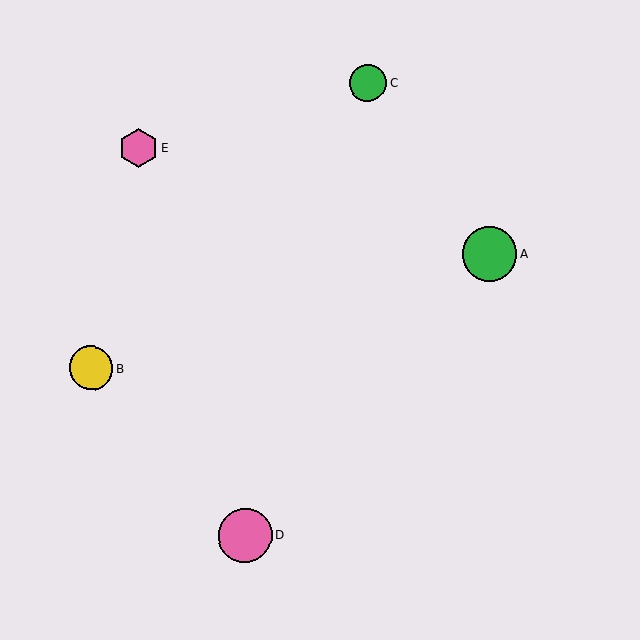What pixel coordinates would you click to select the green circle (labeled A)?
Click at (490, 254) to select the green circle A.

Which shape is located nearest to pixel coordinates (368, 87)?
The green circle (labeled C) at (368, 84) is nearest to that location.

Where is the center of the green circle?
The center of the green circle is at (490, 254).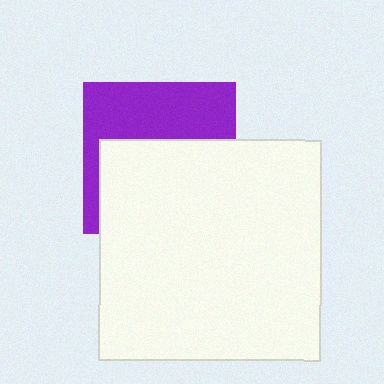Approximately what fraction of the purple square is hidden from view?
Roughly 55% of the purple square is hidden behind the white square.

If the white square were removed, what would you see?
You would see the complete purple square.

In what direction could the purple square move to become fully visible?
The purple square could move up. That would shift it out from behind the white square entirely.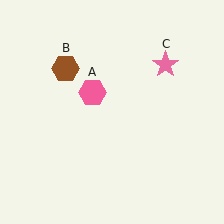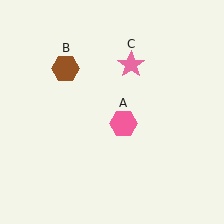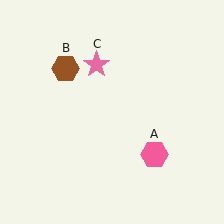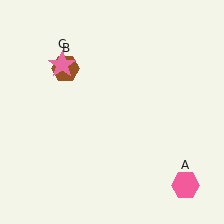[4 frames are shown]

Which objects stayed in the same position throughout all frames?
Brown hexagon (object B) remained stationary.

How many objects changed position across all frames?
2 objects changed position: pink hexagon (object A), pink star (object C).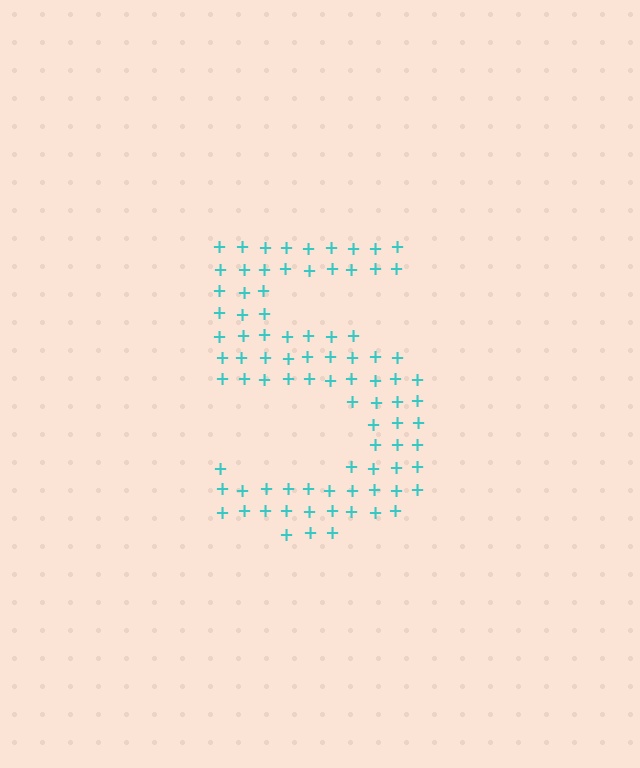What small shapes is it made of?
It is made of small plus signs.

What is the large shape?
The large shape is the digit 5.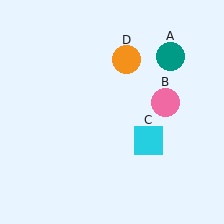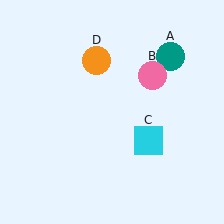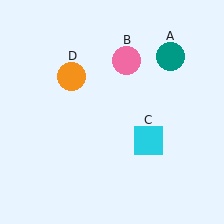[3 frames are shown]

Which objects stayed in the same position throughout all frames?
Teal circle (object A) and cyan square (object C) remained stationary.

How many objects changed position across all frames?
2 objects changed position: pink circle (object B), orange circle (object D).